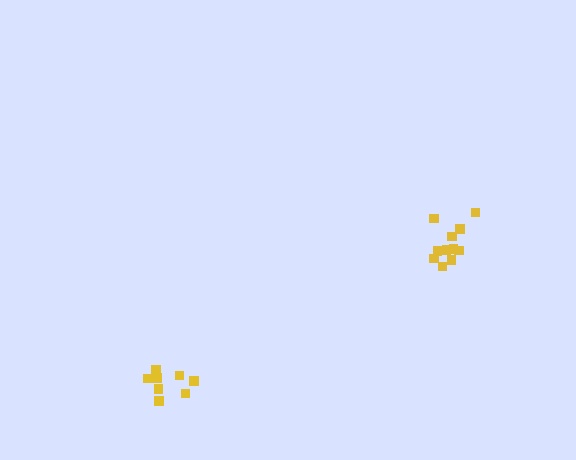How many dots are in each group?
Group 1: 11 dots, Group 2: 8 dots (19 total).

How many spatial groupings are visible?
There are 2 spatial groupings.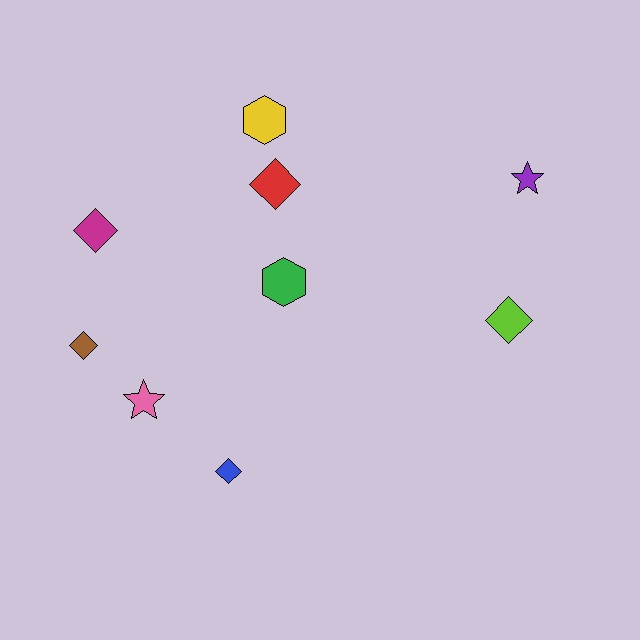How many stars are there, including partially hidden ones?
There are 2 stars.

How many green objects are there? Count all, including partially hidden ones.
There is 1 green object.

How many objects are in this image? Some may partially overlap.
There are 9 objects.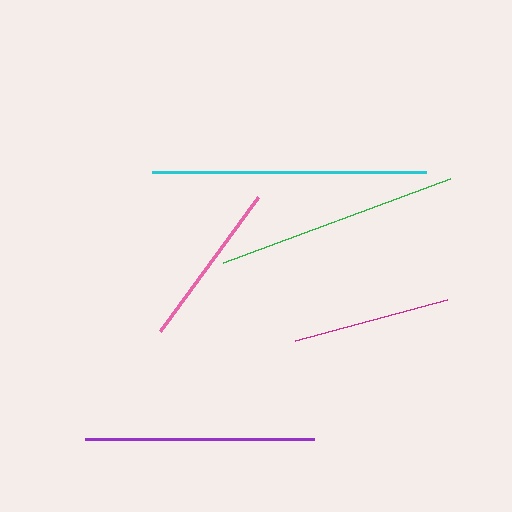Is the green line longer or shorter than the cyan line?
The cyan line is longer than the green line.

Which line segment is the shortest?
The magenta line is the shortest at approximately 158 pixels.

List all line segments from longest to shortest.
From longest to shortest: cyan, green, purple, pink, magenta.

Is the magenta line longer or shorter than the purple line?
The purple line is longer than the magenta line.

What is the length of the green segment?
The green segment is approximately 241 pixels long.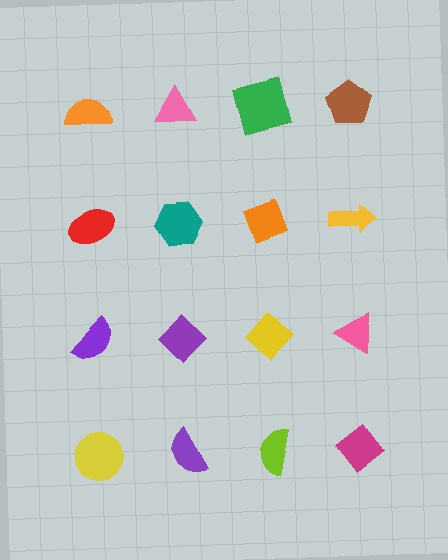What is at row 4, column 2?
A purple semicircle.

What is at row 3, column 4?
A pink triangle.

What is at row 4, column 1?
A yellow circle.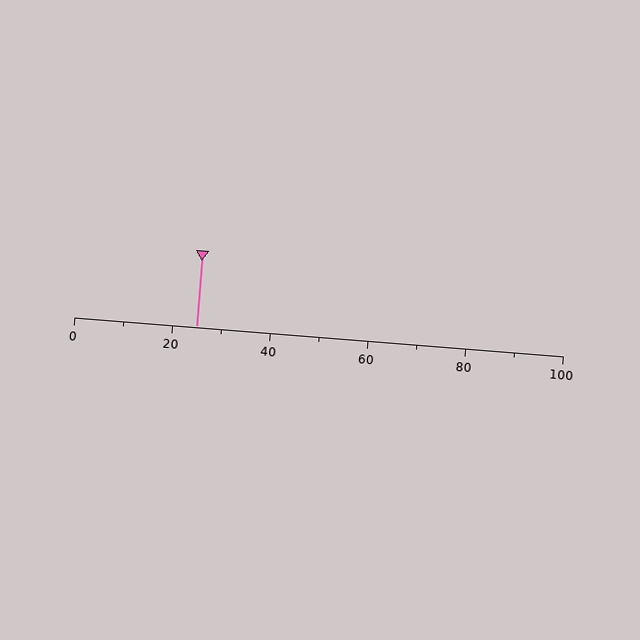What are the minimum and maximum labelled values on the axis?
The axis runs from 0 to 100.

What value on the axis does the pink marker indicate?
The marker indicates approximately 25.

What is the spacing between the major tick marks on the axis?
The major ticks are spaced 20 apart.